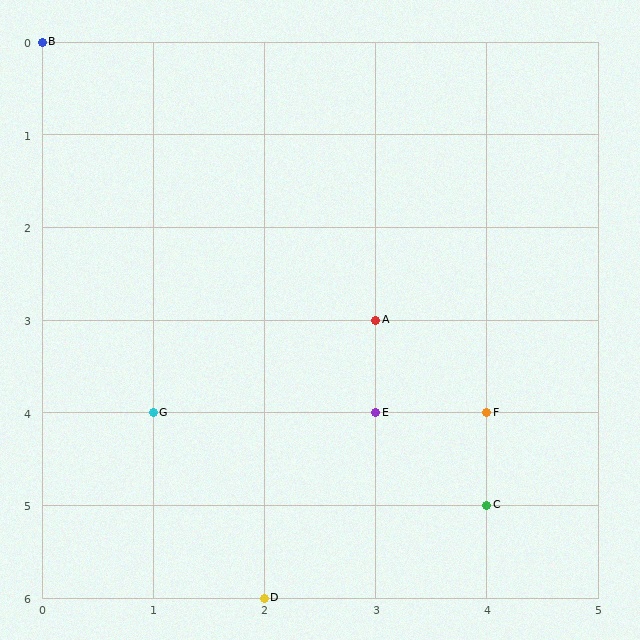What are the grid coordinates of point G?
Point G is at grid coordinates (1, 4).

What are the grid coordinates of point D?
Point D is at grid coordinates (2, 6).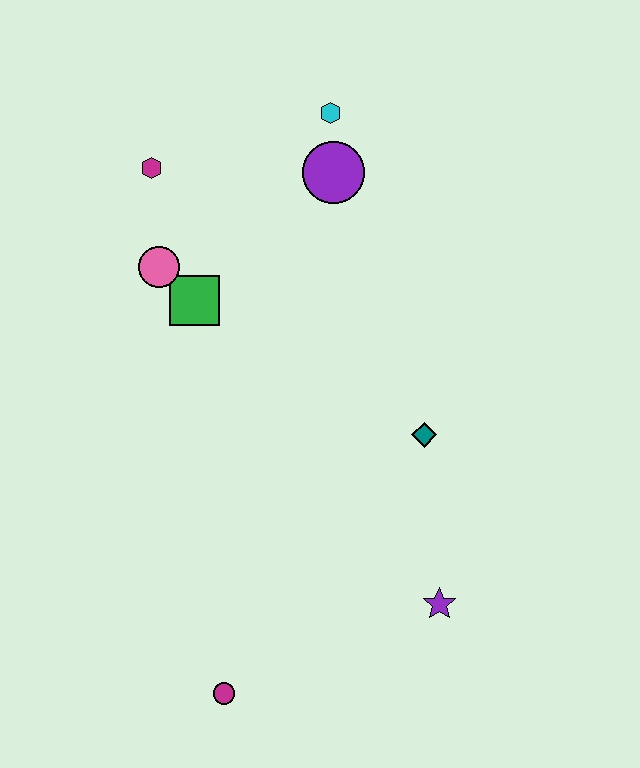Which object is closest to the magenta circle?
The purple star is closest to the magenta circle.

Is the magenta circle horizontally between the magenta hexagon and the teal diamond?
Yes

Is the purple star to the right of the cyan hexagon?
Yes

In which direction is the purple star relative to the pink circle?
The purple star is below the pink circle.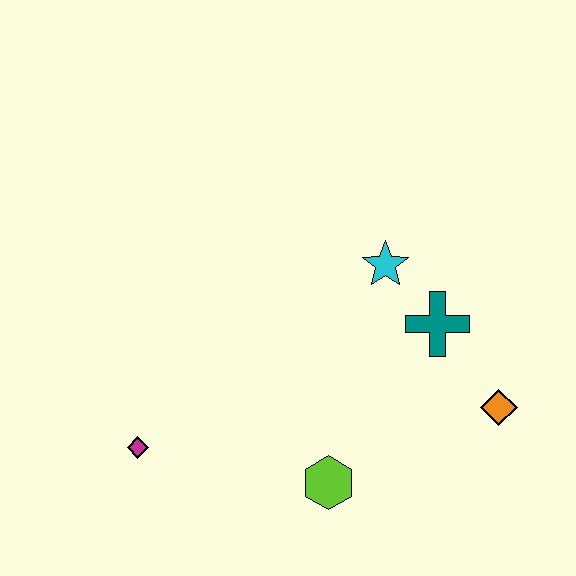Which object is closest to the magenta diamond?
The lime hexagon is closest to the magenta diamond.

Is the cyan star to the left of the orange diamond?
Yes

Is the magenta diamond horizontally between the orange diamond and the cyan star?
No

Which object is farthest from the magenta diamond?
The orange diamond is farthest from the magenta diamond.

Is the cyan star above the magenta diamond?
Yes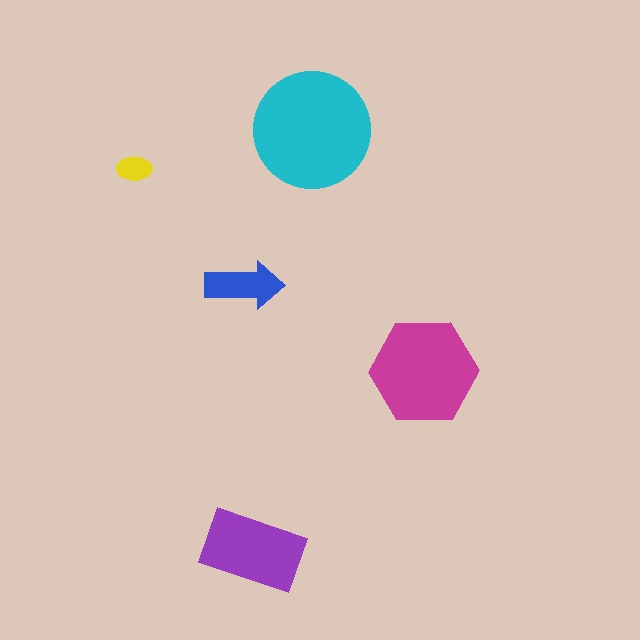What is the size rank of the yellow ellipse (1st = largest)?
5th.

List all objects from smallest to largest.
The yellow ellipse, the blue arrow, the purple rectangle, the magenta hexagon, the cyan circle.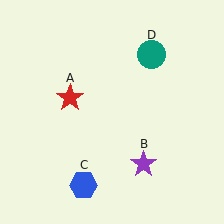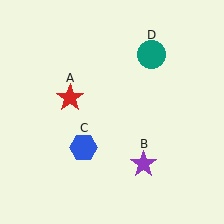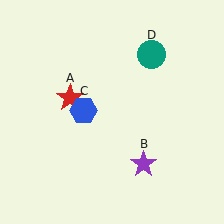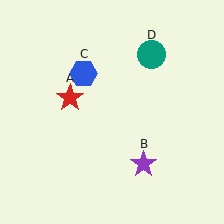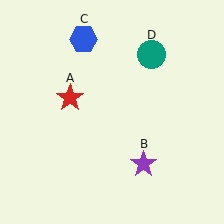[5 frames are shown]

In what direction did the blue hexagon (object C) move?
The blue hexagon (object C) moved up.